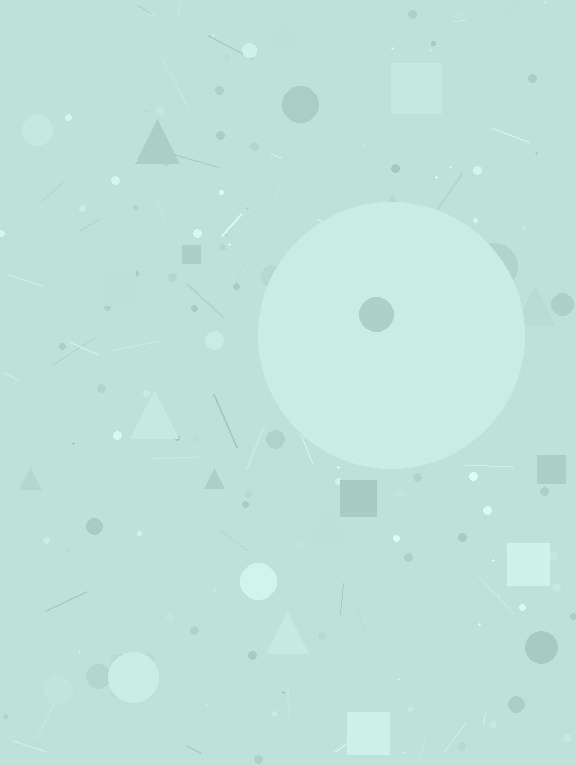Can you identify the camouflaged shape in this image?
The camouflaged shape is a circle.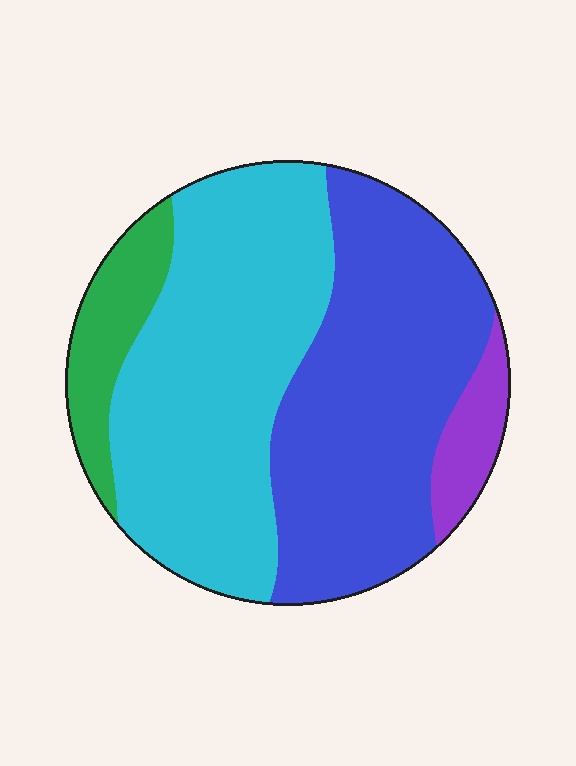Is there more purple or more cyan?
Cyan.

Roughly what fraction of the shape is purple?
Purple takes up less than a quarter of the shape.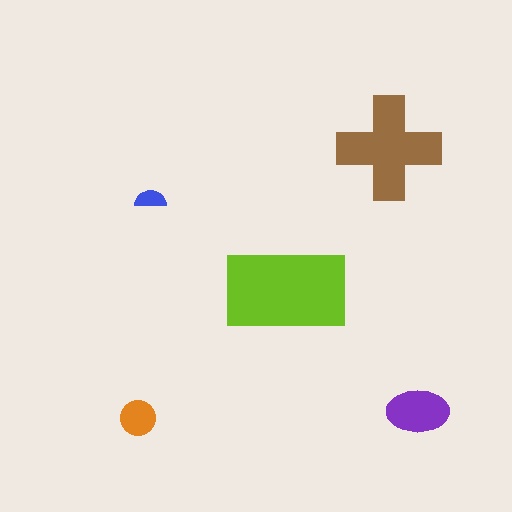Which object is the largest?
The lime rectangle.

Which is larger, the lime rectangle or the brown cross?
The lime rectangle.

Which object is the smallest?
The blue semicircle.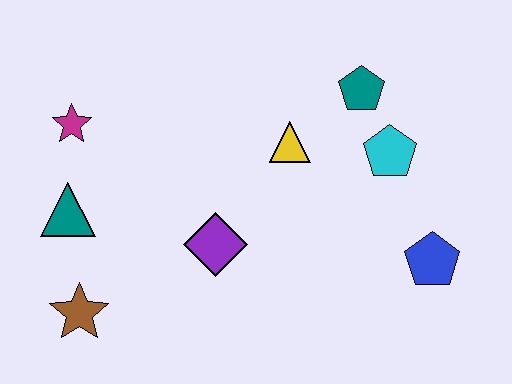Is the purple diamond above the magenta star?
No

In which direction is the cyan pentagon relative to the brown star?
The cyan pentagon is to the right of the brown star.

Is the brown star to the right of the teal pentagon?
No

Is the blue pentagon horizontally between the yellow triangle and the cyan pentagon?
No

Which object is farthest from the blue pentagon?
The magenta star is farthest from the blue pentagon.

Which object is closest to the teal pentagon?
The cyan pentagon is closest to the teal pentagon.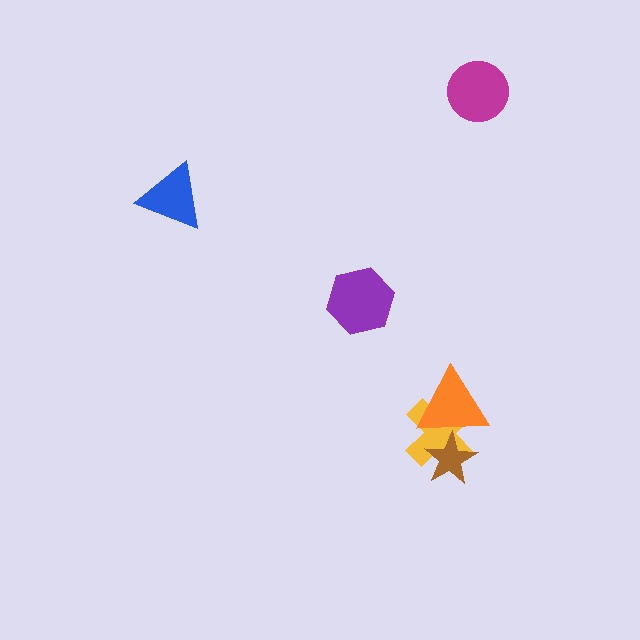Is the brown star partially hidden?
Yes, it is partially covered by another shape.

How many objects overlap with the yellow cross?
2 objects overlap with the yellow cross.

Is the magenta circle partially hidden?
No, no other shape covers it.